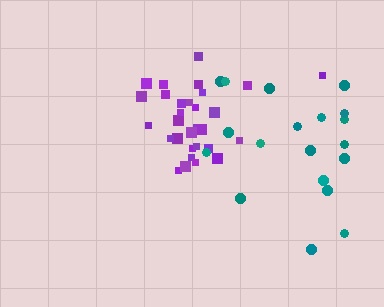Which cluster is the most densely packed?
Purple.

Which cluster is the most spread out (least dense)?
Teal.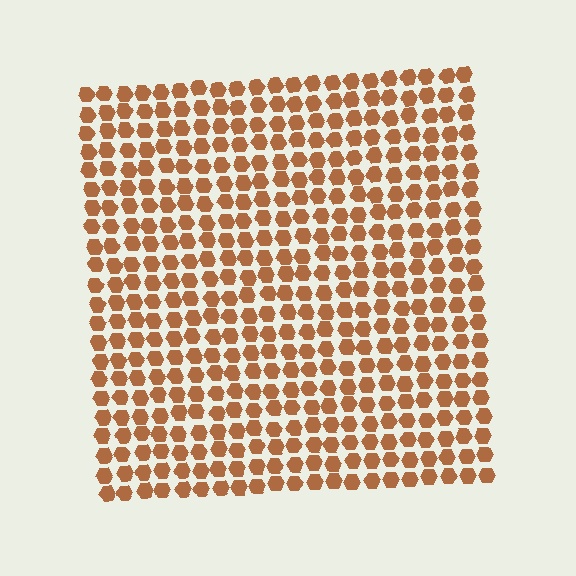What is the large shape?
The large shape is a square.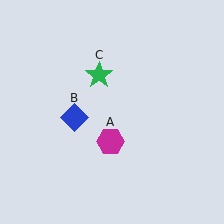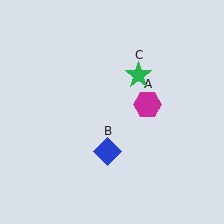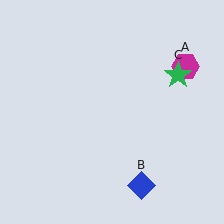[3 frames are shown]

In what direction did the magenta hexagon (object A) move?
The magenta hexagon (object A) moved up and to the right.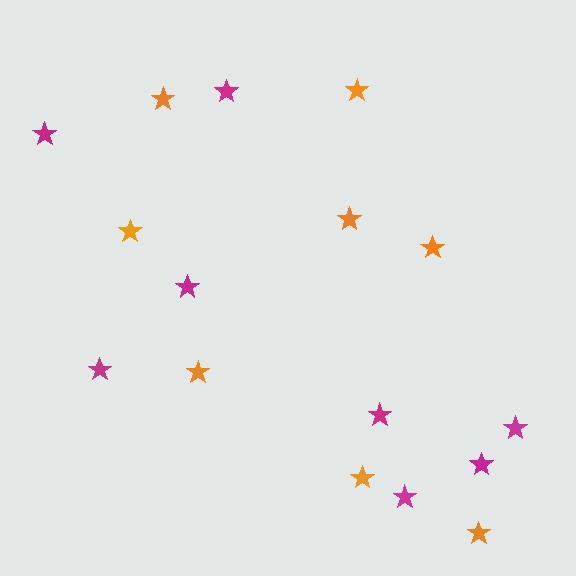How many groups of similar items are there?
There are 2 groups: one group of magenta stars (8) and one group of orange stars (8).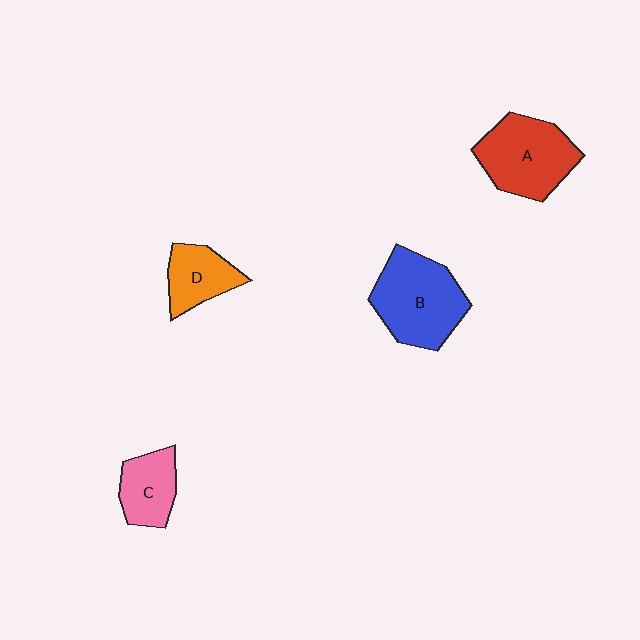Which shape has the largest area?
Shape B (blue).